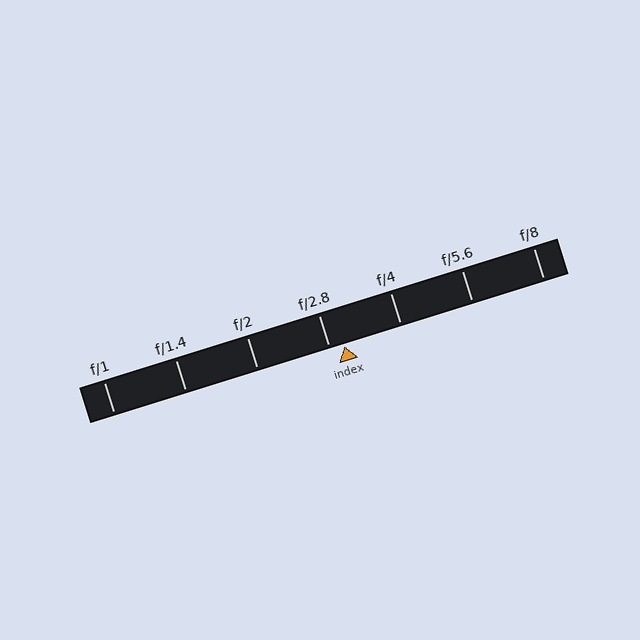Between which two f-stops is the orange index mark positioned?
The index mark is between f/2.8 and f/4.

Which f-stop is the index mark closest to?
The index mark is closest to f/2.8.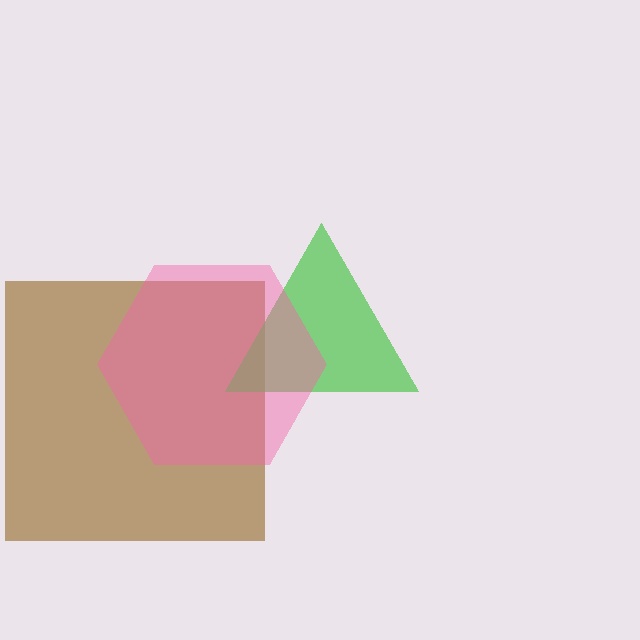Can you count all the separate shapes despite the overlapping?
Yes, there are 3 separate shapes.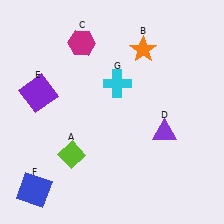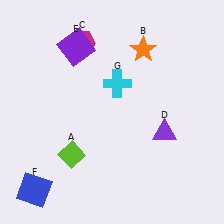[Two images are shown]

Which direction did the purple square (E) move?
The purple square (E) moved up.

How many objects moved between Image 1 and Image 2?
1 object moved between the two images.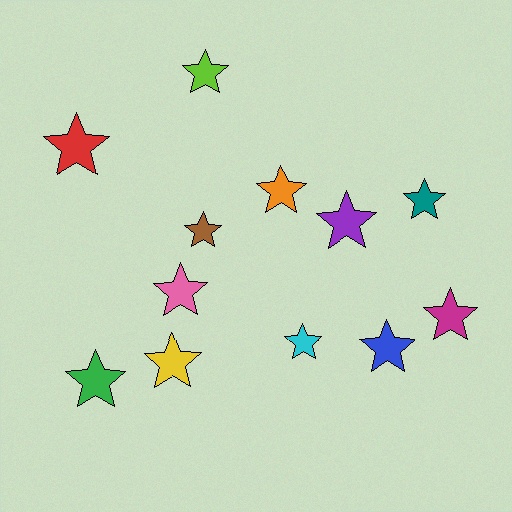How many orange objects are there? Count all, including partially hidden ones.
There is 1 orange object.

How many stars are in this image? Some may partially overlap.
There are 12 stars.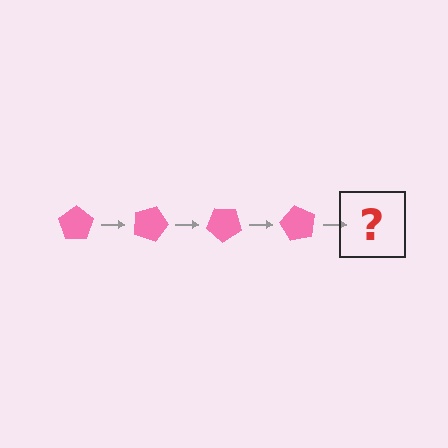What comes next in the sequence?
The next element should be a pink pentagon rotated 80 degrees.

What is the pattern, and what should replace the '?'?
The pattern is that the pentagon rotates 20 degrees each step. The '?' should be a pink pentagon rotated 80 degrees.